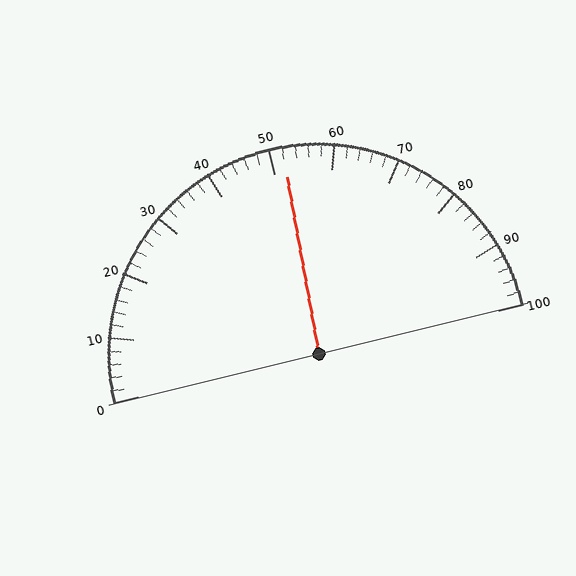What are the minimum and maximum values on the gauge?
The gauge ranges from 0 to 100.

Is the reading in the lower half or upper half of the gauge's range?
The reading is in the upper half of the range (0 to 100).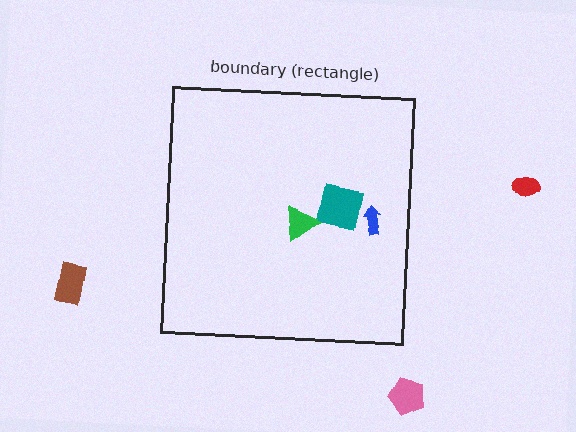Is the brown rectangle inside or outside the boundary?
Outside.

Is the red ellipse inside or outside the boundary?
Outside.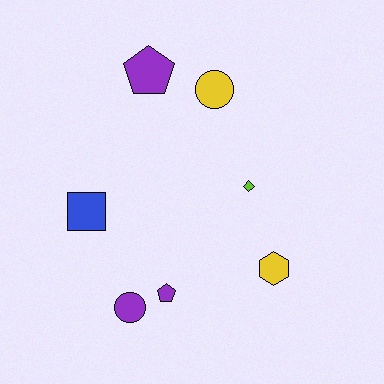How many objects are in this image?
There are 7 objects.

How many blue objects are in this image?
There is 1 blue object.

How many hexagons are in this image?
There is 1 hexagon.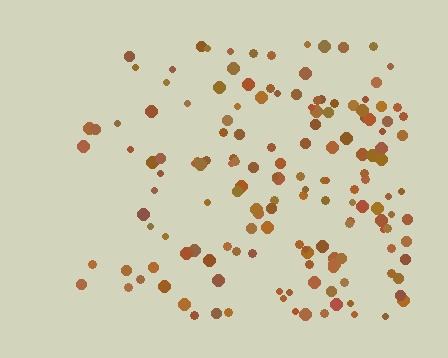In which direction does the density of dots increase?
From left to right, with the right side densest.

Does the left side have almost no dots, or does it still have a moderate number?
Still a moderate number, just noticeably fewer than the right.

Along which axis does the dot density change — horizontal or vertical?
Horizontal.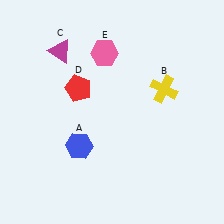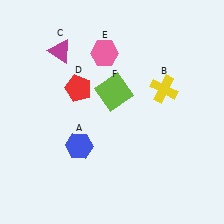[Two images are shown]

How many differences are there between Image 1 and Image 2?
There is 1 difference between the two images.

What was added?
A lime square (F) was added in Image 2.